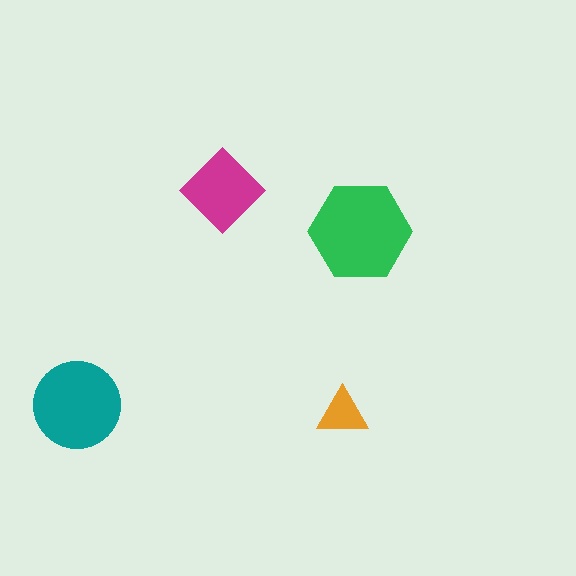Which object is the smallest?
The orange triangle.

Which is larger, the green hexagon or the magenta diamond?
The green hexagon.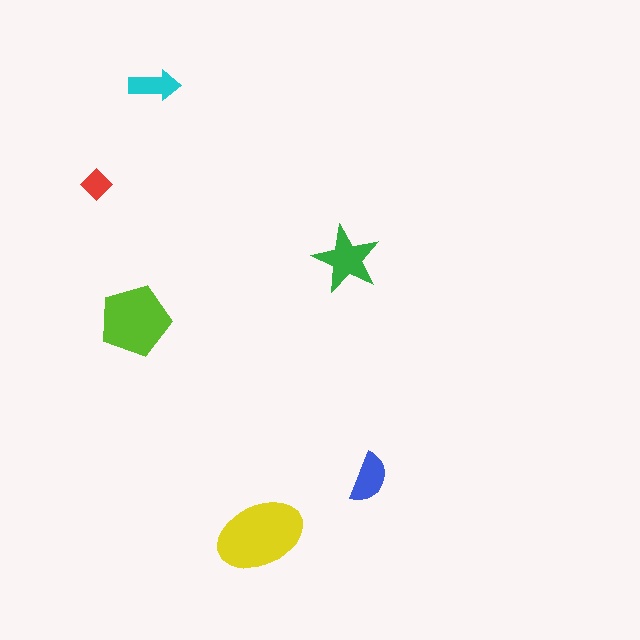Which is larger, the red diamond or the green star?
The green star.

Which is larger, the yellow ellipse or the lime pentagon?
The yellow ellipse.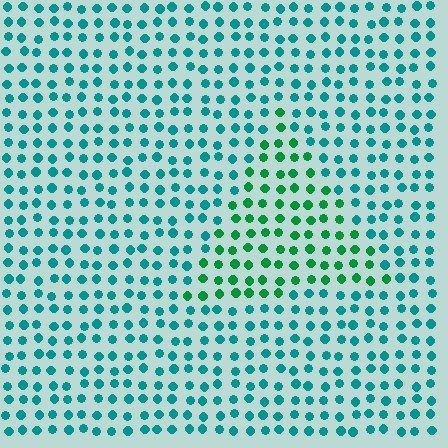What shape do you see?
I see a triangle.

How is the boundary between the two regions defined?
The boundary is defined purely by a slight shift in hue (about 36 degrees). Spacing, size, and orientation are identical on both sides.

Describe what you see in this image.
The image is filled with small teal elements in a uniform arrangement. A triangle-shaped region is visible where the elements are tinted to a slightly different hue, forming a subtle color boundary.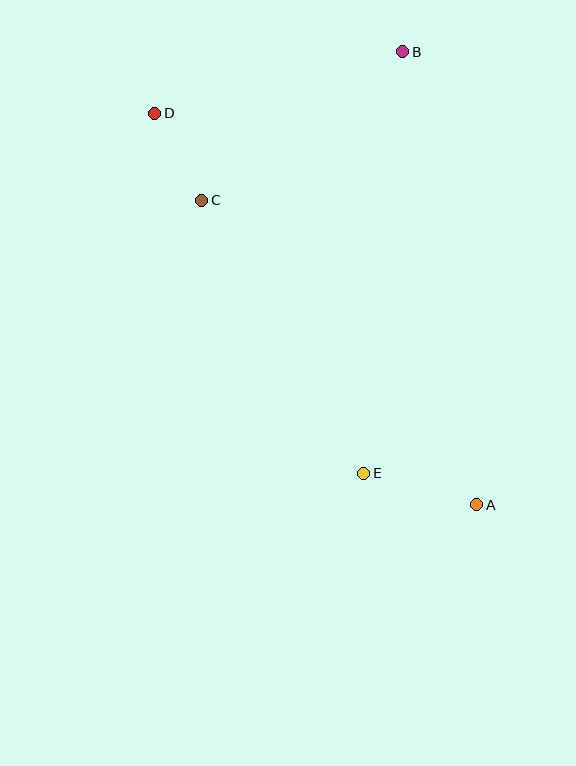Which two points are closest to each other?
Points C and D are closest to each other.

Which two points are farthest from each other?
Points A and D are farthest from each other.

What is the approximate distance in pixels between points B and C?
The distance between B and C is approximately 250 pixels.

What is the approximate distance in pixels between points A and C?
The distance between A and C is approximately 410 pixels.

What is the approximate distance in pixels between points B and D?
The distance between B and D is approximately 255 pixels.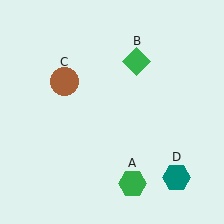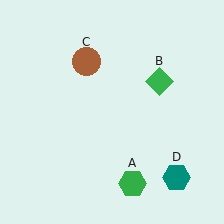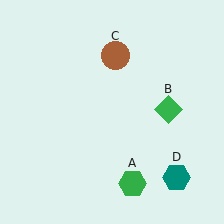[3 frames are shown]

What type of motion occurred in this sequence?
The green diamond (object B), brown circle (object C) rotated clockwise around the center of the scene.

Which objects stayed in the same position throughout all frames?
Green hexagon (object A) and teal hexagon (object D) remained stationary.